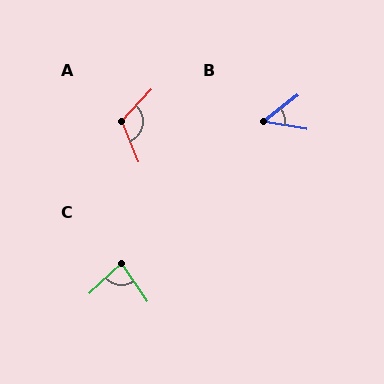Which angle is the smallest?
B, at approximately 48 degrees.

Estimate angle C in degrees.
Approximately 81 degrees.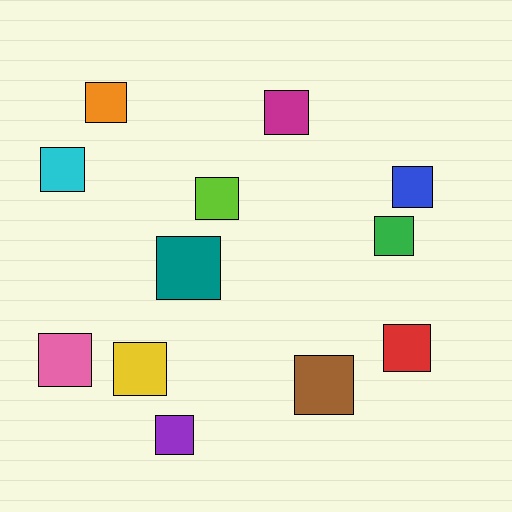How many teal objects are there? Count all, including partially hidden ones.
There is 1 teal object.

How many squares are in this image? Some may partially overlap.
There are 12 squares.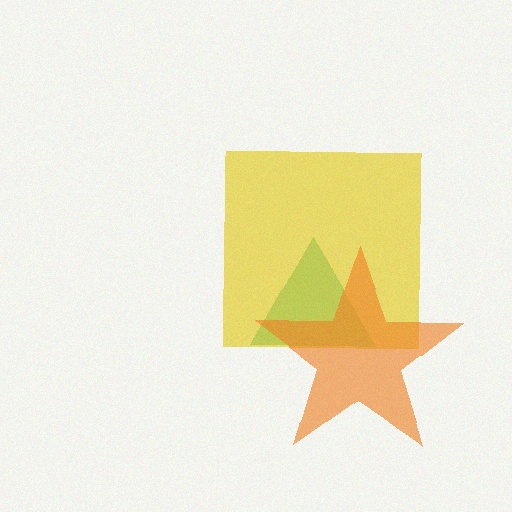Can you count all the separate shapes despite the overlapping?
Yes, there are 3 separate shapes.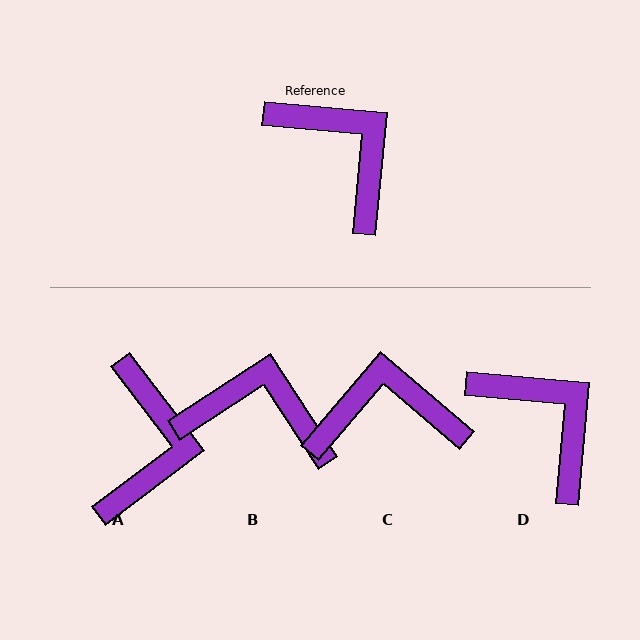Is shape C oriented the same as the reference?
No, it is off by about 55 degrees.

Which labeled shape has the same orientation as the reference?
D.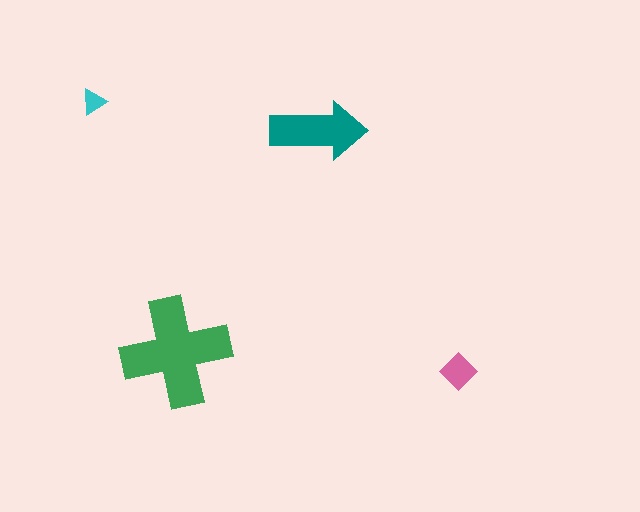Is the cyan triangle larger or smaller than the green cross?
Smaller.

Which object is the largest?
The green cross.